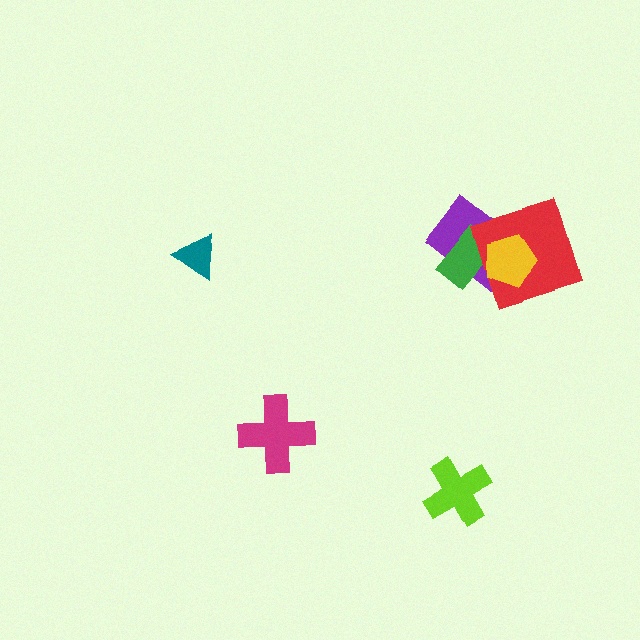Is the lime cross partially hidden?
No, no other shape covers it.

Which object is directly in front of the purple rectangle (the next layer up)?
The green rectangle is directly in front of the purple rectangle.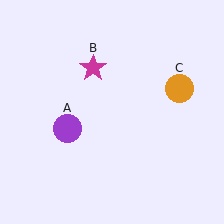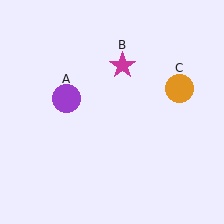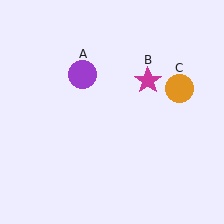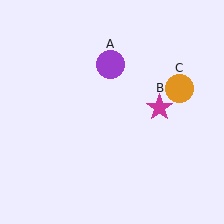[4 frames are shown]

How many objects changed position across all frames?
2 objects changed position: purple circle (object A), magenta star (object B).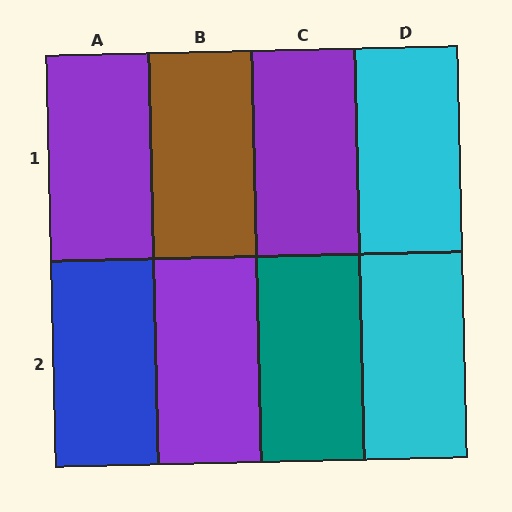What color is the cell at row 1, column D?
Cyan.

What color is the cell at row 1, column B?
Brown.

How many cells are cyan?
2 cells are cyan.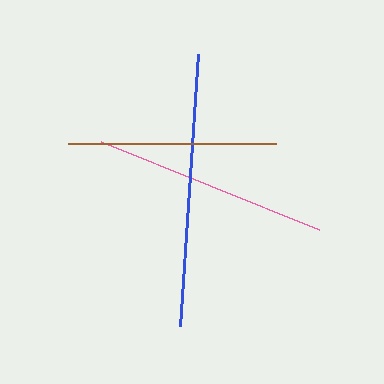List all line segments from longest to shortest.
From longest to shortest: blue, pink, brown.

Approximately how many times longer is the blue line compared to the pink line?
The blue line is approximately 1.2 times the length of the pink line.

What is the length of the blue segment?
The blue segment is approximately 273 pixels long.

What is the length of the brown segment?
The brown segment is approximately 208 pixels long.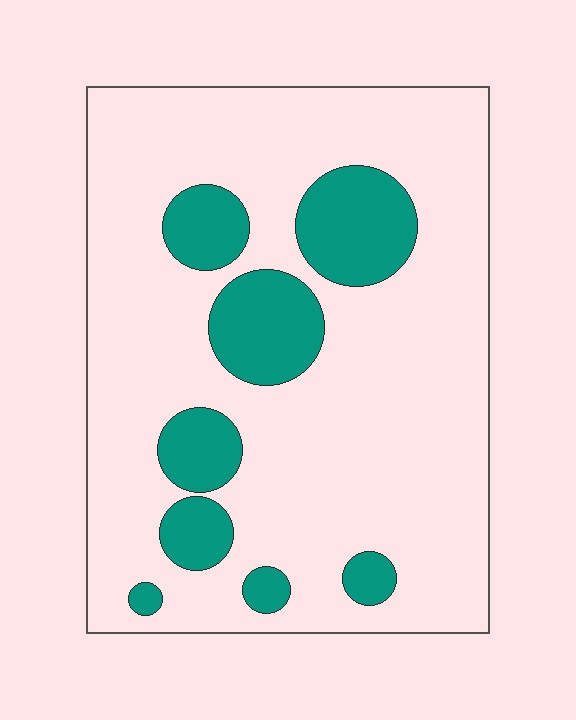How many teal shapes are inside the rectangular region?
8.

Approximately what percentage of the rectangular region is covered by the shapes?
Approximately 20%.